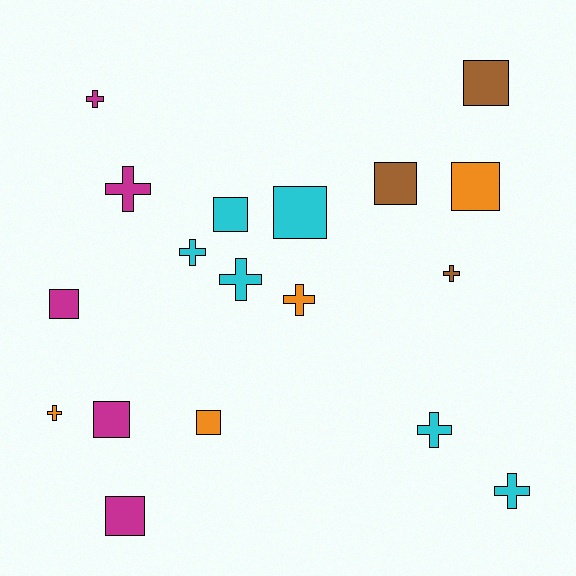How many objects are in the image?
There are 18 objects.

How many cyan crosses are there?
There are 4 cyan crosses.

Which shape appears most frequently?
Cross, with 9 objects.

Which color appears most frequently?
Cyan, with 6 objects.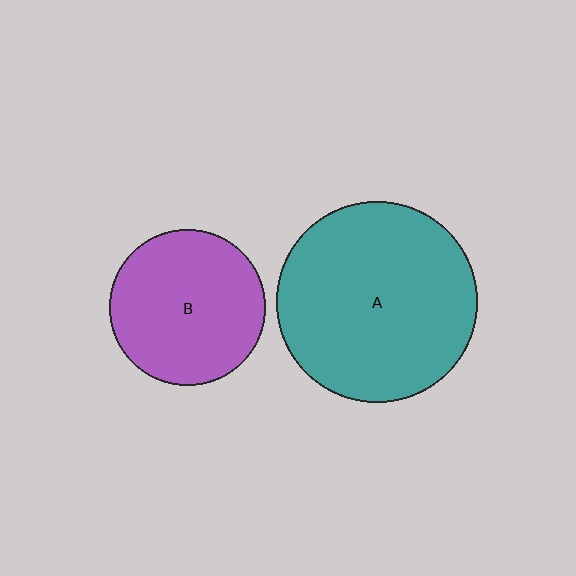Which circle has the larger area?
Circle A (teal).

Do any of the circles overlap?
No, none of the circles overlap.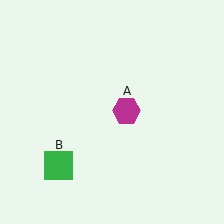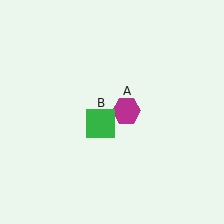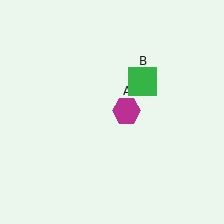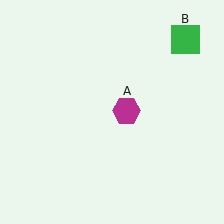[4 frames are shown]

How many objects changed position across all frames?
1 object changed position: green square (object B).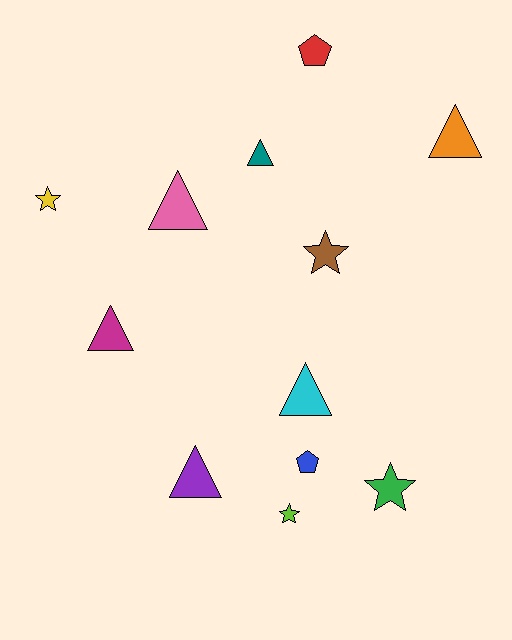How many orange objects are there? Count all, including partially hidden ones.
There is 1 orange object.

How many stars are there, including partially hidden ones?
There are 4 stars.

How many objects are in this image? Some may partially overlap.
There are 12 objects.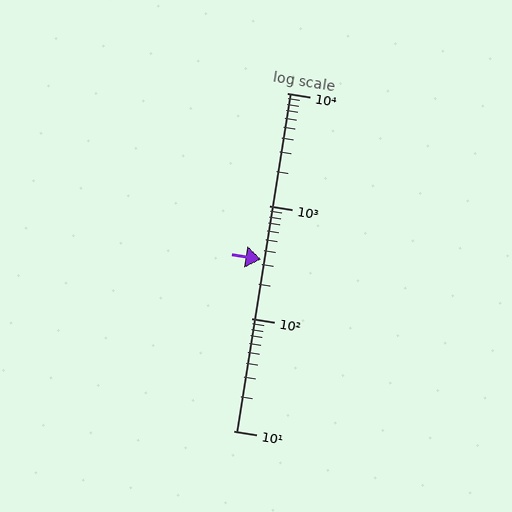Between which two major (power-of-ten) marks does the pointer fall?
The pointer is between 100 and 1000.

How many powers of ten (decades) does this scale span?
The scale spans 3 decades, from 10 to 10000.